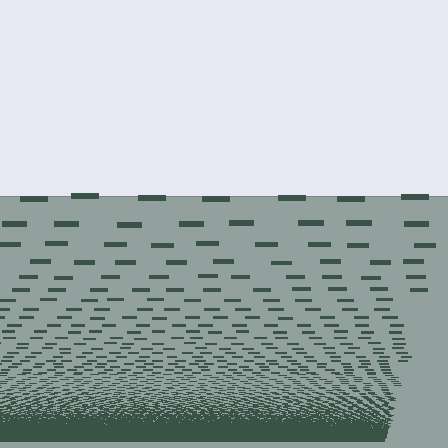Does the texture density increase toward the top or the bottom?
Density increases toward the bottom.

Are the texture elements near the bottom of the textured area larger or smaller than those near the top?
Smaller. The gradient is inverted — elements near the bottom are smaller and denser.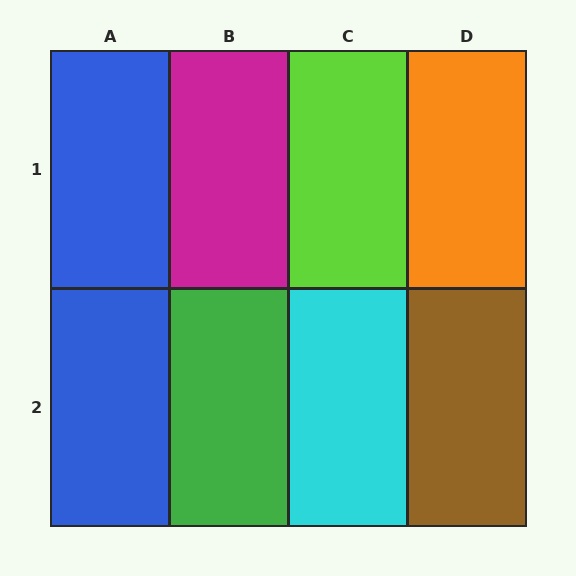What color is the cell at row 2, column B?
Green.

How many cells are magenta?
1 cell is magenta.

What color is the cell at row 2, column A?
Blue.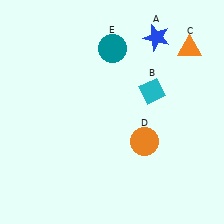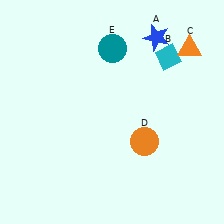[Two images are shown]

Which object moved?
The cyan diamond (B) moved up.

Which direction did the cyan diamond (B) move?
The cyan diamond (B) moved up.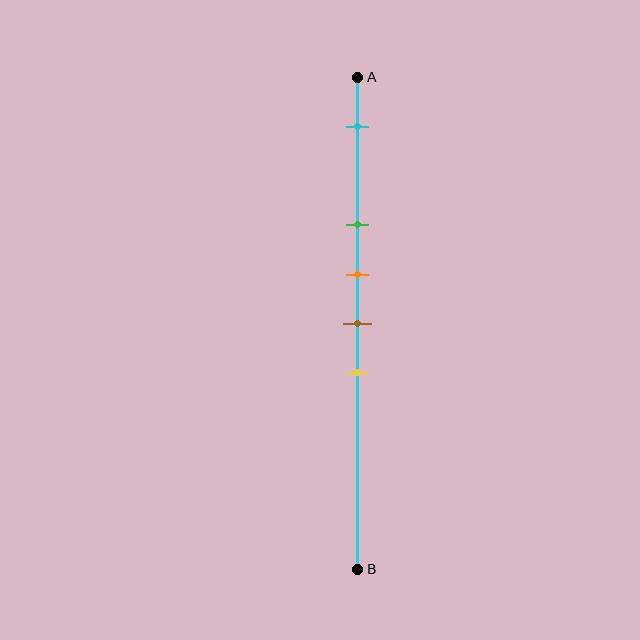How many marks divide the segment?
There are 5 marks dividing the segment.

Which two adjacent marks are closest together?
The orange and brown marks are the closest adjacent pair.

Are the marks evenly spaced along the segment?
No, the marks are not evenly spaced.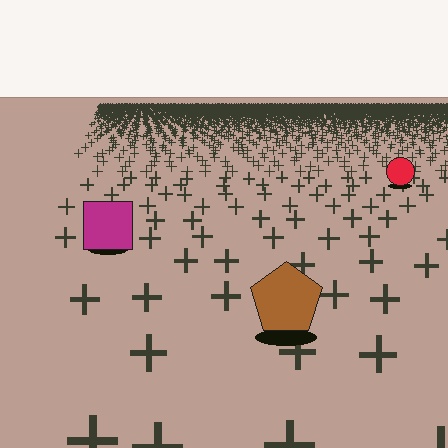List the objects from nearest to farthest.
From nearest to farthest: the brown pentagon, the magenta square, the red circle.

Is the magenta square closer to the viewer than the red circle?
Yes. The magenta square is closer — you can tell from the texture gradient: the ground texture is coarser near it.